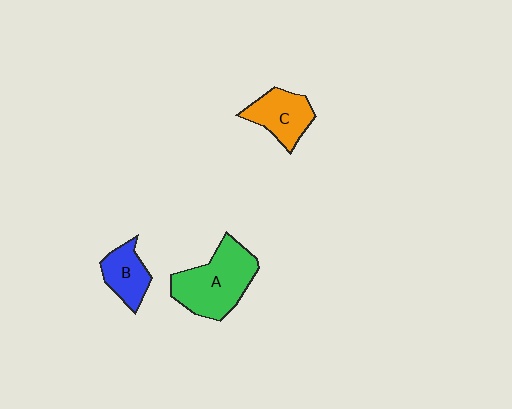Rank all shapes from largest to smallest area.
From largest to smallest: A (green), C (orange), B (blue).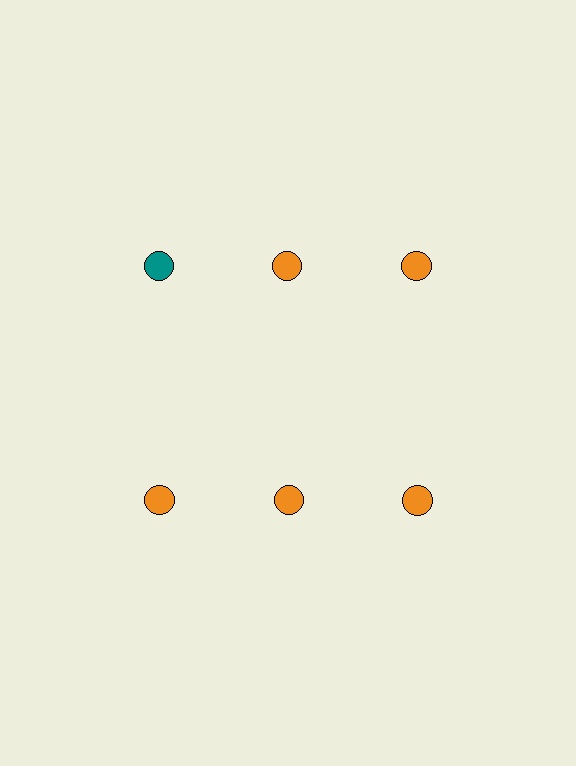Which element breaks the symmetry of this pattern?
The teal circle in the top row, leftmost column breaks the symmetry. All other shapes are orange circles.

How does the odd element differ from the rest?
It has a different color: teal instead of orange.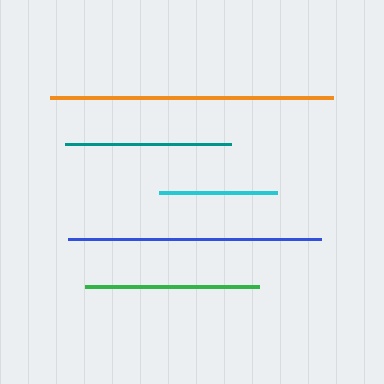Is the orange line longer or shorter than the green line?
The orange line is longer than the green line.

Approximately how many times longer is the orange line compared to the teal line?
The orange line is approximately 1.7 times the length of the teal line.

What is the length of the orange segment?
The orange segment is approximately 283 pixels long.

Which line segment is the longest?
The orange line is the longest at approximately 283 pixels.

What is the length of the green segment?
The green segment is approximately 174 pixels long.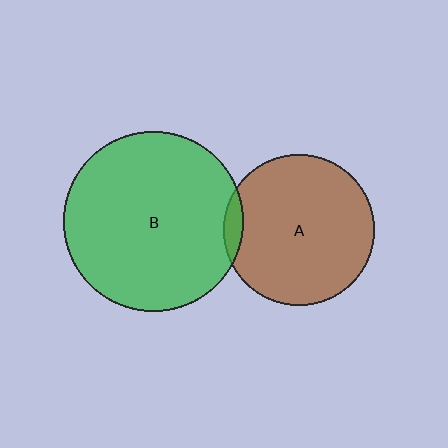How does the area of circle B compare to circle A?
Approximately 1.4 times.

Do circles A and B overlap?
Yes.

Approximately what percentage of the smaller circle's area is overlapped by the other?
Approximately 5%.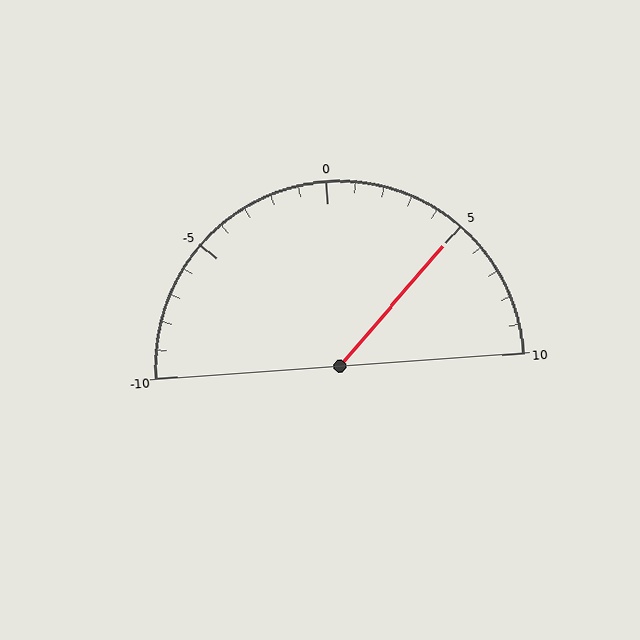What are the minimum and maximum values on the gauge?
The gauge ranges from -10 to 10.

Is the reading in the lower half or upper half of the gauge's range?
The reading is in the upper half of the range (-10 to 10).